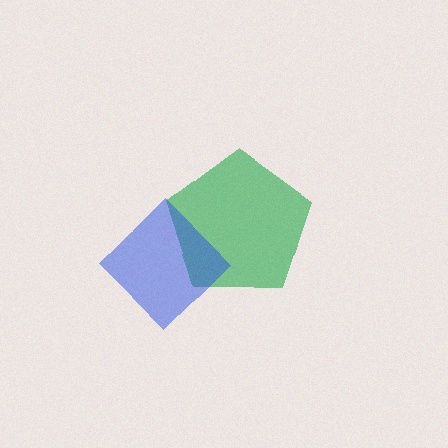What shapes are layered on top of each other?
The layered shapes are: a green pentagon, a blue diamond.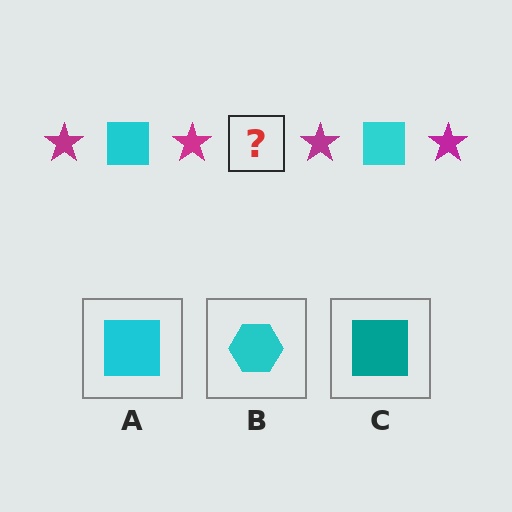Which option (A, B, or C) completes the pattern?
A.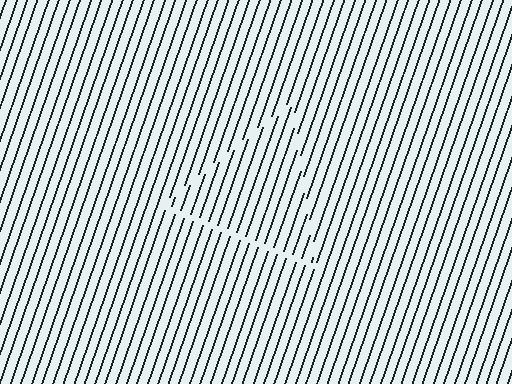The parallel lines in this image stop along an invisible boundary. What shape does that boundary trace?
An illusory triangle. The interior of the shape contains the same grating, shifted by half a period — the contour is defined by the phase discontinuity where line-ends from the inner and outer gratings abut.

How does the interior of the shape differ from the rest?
The interior of the shape contains the same grating, shifted by half a period — the contour is defined by the phase discontinuity where line-ends from the inner and outer gratings abut.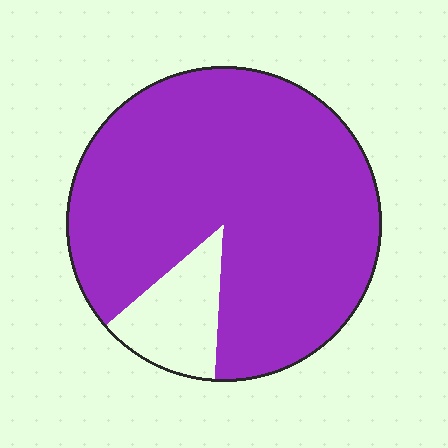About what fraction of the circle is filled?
About seven eighths (7/8).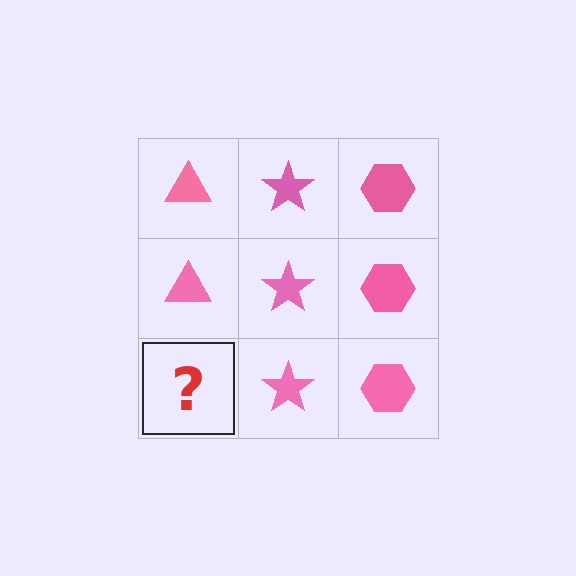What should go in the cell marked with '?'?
The missing cell should contain a pink triangle.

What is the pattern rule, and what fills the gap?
The rule is that each column has a consistent shape. The gap should be filled with a pink triangle.